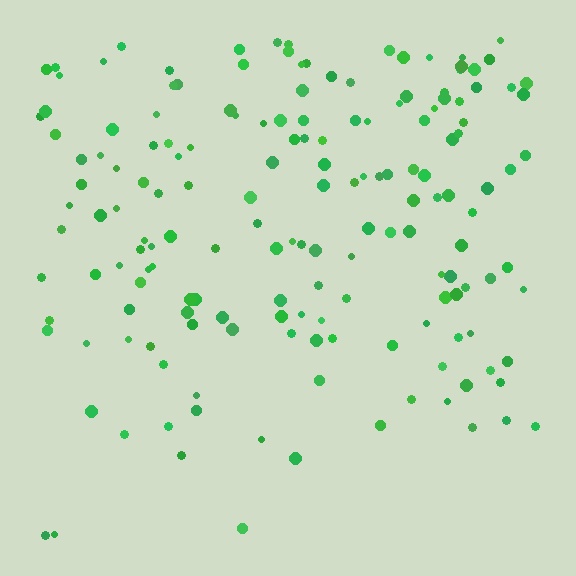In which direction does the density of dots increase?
From bottom to top, with the top side densest.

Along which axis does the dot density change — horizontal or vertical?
Vertical.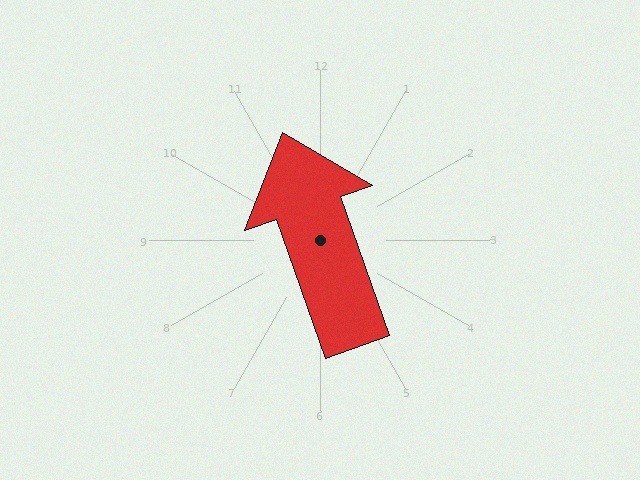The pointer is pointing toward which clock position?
Roughly 11 o'clock.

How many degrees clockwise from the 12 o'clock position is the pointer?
Approximately 341 degrees.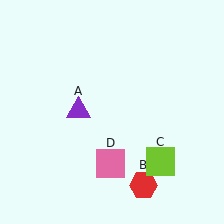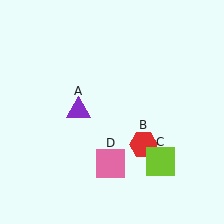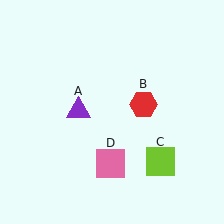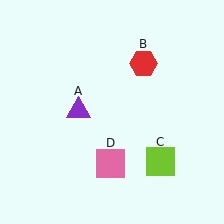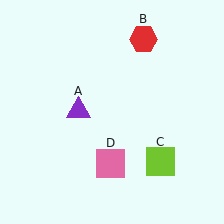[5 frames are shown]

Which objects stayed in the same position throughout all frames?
Purple triangle (object A) and lime square (object C) and pink square (object D) remained stationary.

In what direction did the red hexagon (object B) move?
The red hexagon (object B) moved up.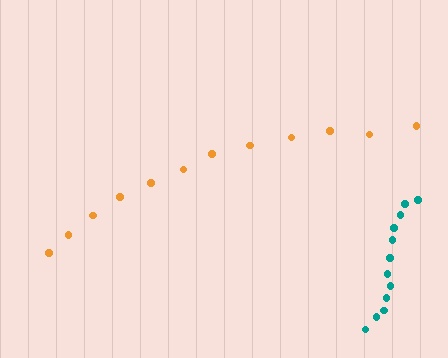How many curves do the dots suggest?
There are 2 distinct paths.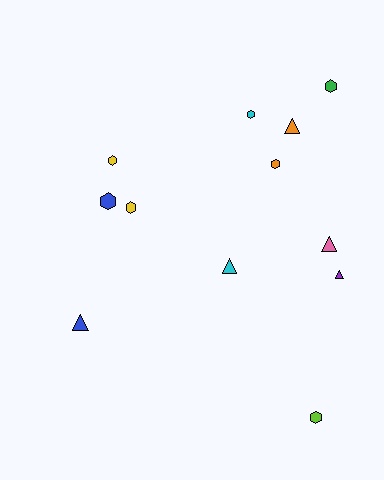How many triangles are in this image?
There are 5 triangles.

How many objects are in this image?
There are 12 objects.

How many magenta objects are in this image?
There are no magenta objects.